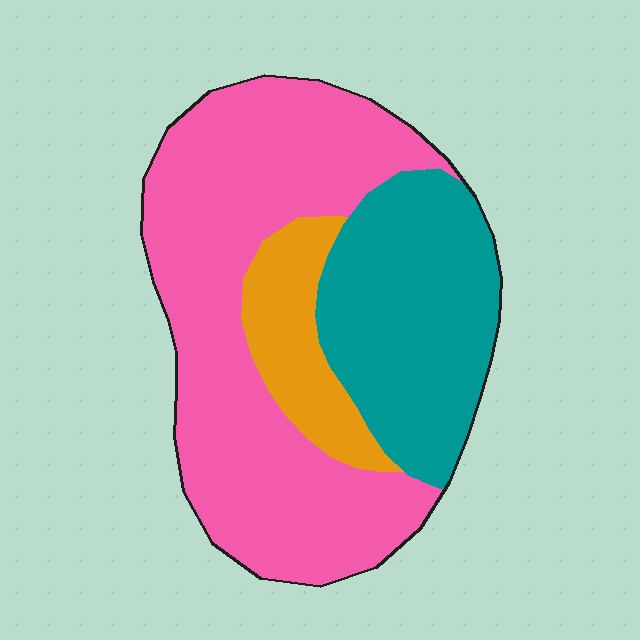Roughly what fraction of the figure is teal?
Teal takes up between a quarter and a half of the figure.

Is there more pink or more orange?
Pink.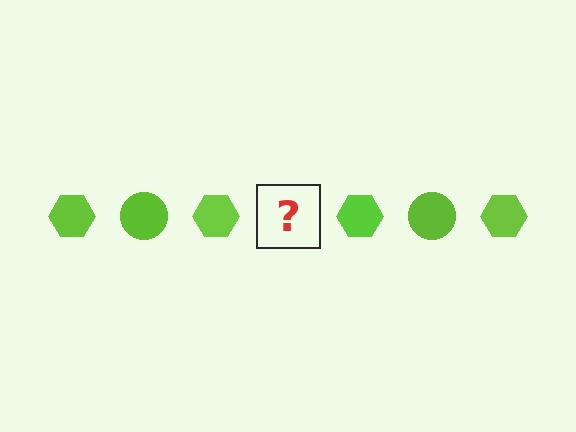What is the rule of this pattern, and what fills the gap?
The rule is that the pattern cycles through hexagon, circle shapes in lime. The gap should be filled with a lime circle.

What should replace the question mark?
The question mark should be replaced with a lime circle.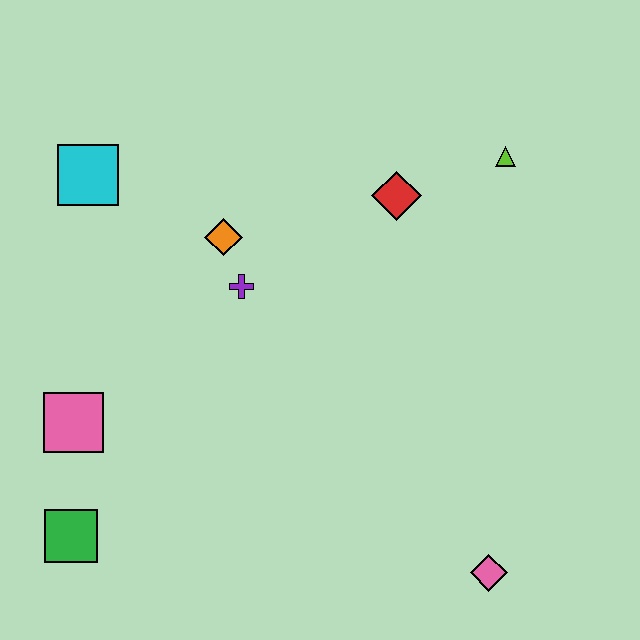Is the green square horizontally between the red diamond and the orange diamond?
No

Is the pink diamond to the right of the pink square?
Yes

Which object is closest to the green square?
The pink square is closest to the green square.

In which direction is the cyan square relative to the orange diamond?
The cyan square is to the left of the orange diamond.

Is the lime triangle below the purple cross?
No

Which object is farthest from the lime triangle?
The green square is farthest from the lime triangle.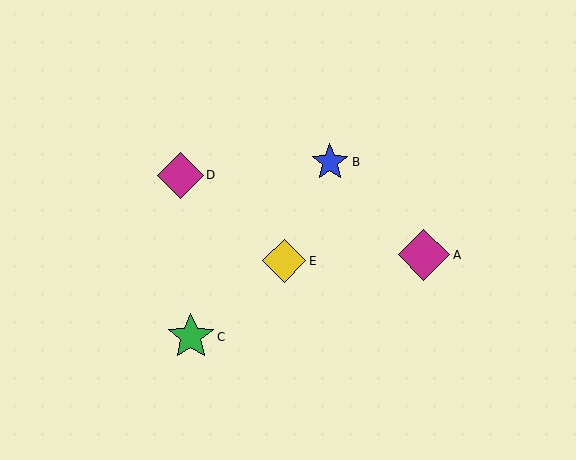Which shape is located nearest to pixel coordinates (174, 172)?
The magenta diamond (labeled D) at (180, 175) is nearest to that location.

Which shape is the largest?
The magenta diamond (labeled A) is the largest.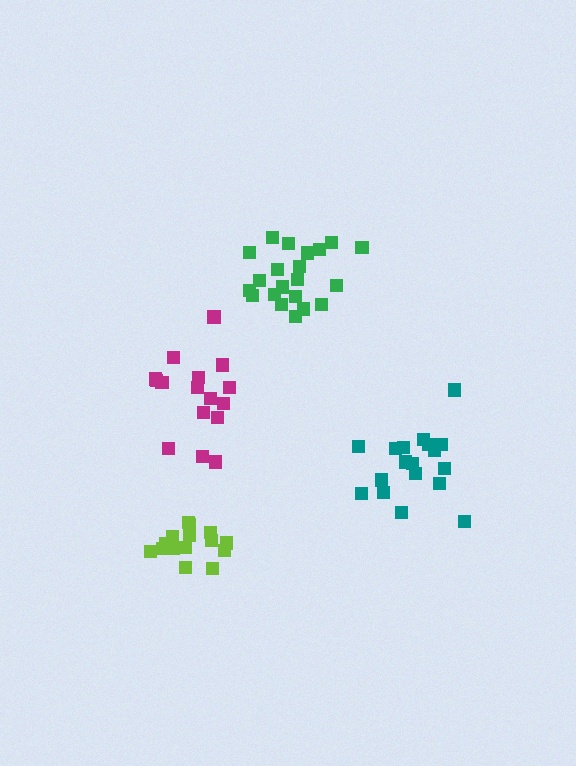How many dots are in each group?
Group 1: 16 dots, Group 2: 21 dots, Group 3: 18 dots, Group 4: 16 dots (71 total).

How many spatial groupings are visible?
There are 4 spatial groupings.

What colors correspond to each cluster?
The clusters are colored: magenta, green, teal, lime.